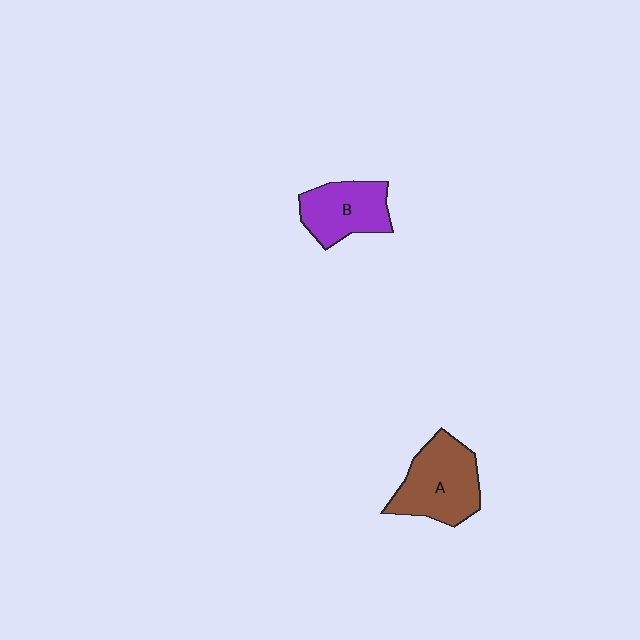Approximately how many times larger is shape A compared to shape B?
Approximately 1.3 times.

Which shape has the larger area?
Shape A (brown).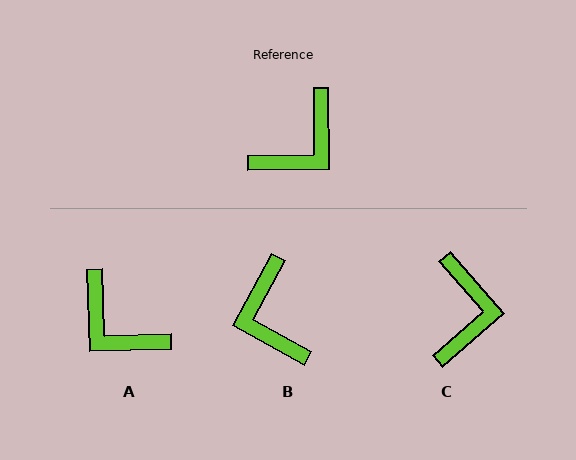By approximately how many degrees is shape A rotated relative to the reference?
Approximately 89 degrees clockwise.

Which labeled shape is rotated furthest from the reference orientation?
B, about 119 degrees away.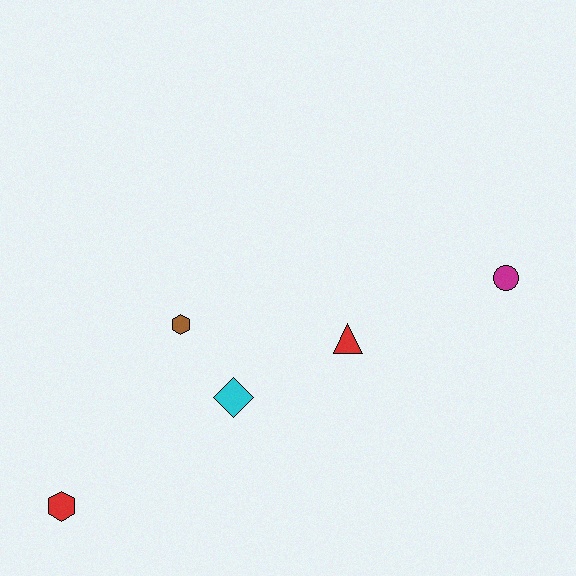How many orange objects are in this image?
There are no orange objects.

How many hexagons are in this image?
There are 2 hexagons.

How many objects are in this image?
There are 5 objects.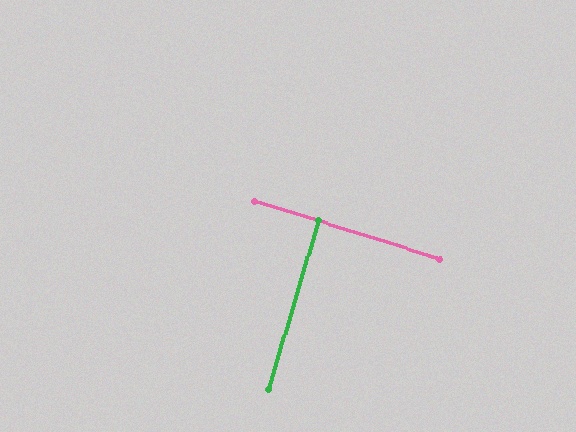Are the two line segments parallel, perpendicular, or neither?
Perpendicular — they meet at approximately 89°.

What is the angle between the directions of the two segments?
Approximately 89 degrees.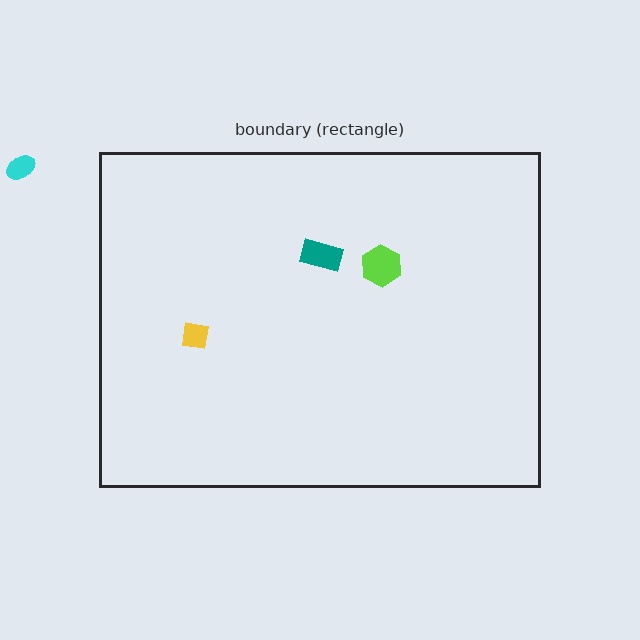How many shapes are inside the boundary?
3 inside, 1 outside.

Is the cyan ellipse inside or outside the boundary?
Outside.